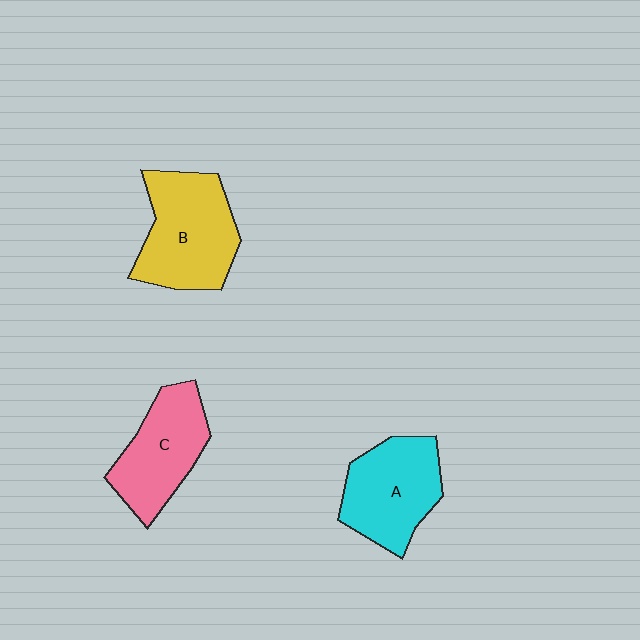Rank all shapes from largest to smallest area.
From largest to smallest: B (yellow), A (cyan), C (pink).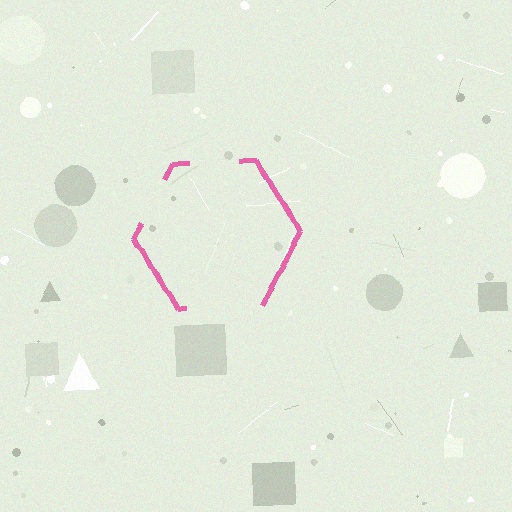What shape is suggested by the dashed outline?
The dashed outline suggests a hexagon.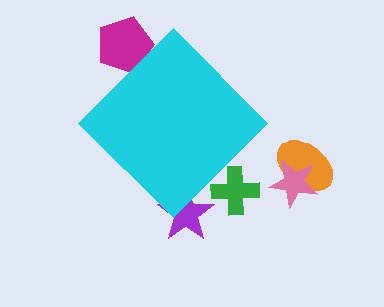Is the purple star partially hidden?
Yes, the purple star is partially hidden behind the cyan diamond.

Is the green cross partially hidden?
Yes, the green cross is partially hidden behind the cyan diamond.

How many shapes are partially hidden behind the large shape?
3 shapes are partially hidden.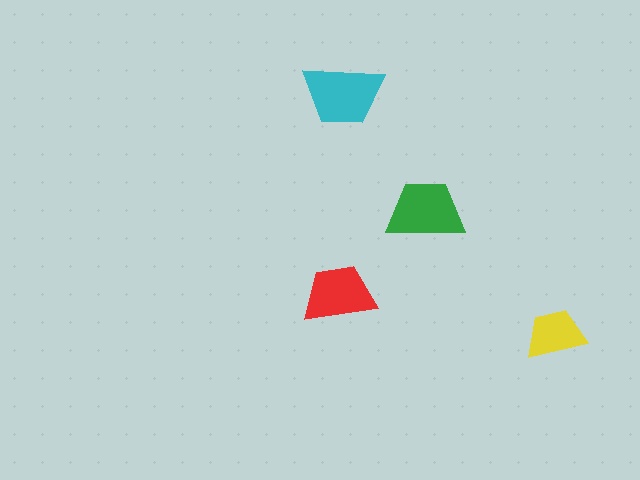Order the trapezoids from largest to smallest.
the cyan one, the green one, the red one, the yellow one.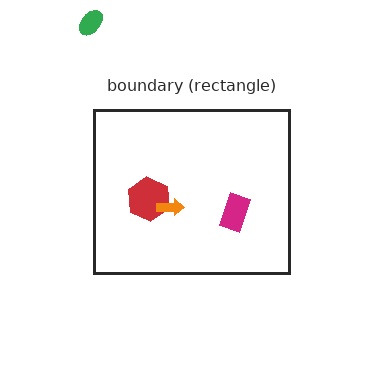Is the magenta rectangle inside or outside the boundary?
Inside.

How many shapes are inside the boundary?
3 inside, 1 outside.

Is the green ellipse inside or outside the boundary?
Outside.